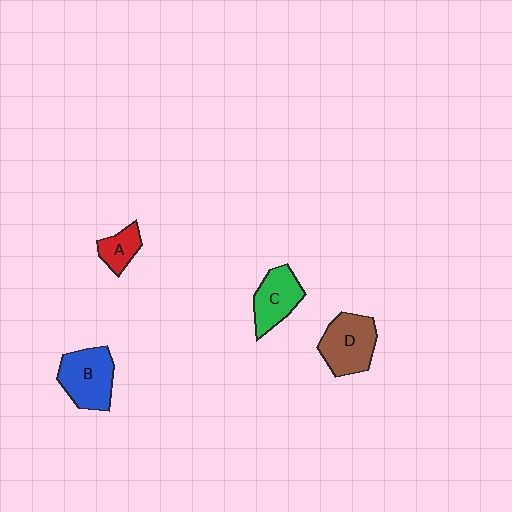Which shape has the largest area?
Shape B (blue).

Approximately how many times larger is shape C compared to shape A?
Approximately 1.7 times.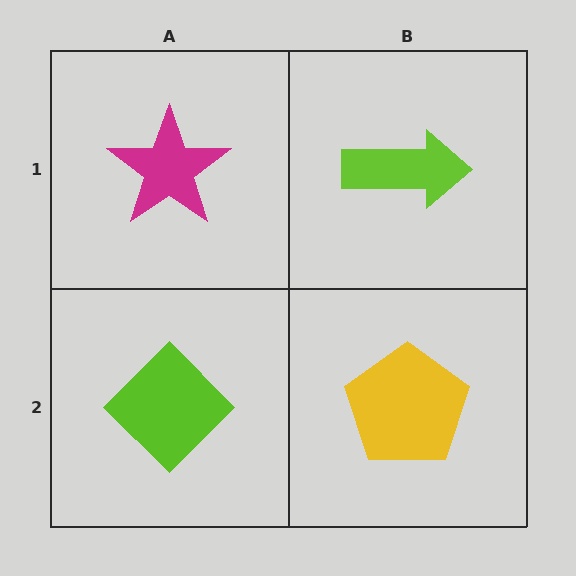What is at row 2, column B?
A yellow pentagon.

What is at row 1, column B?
A lime arrow.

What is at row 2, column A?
A lime diamond.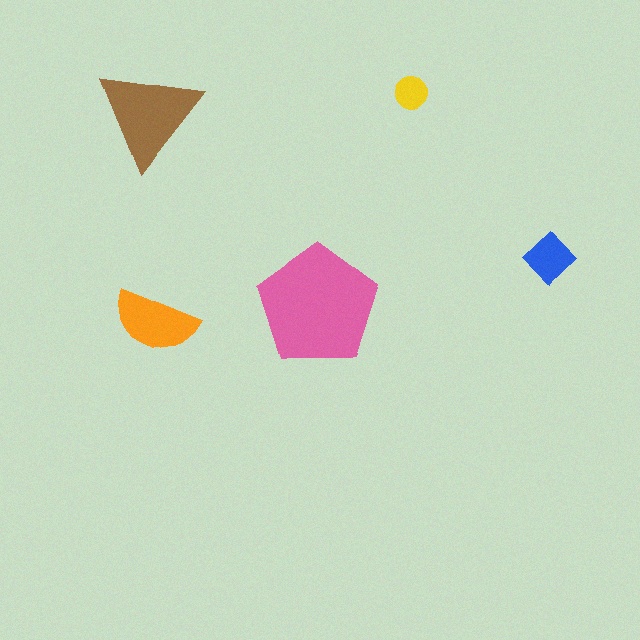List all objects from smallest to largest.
The yellow circle, the blue diamond, the orange semicircle, the brown triangle, the pink pentagon.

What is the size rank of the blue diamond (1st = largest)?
4th.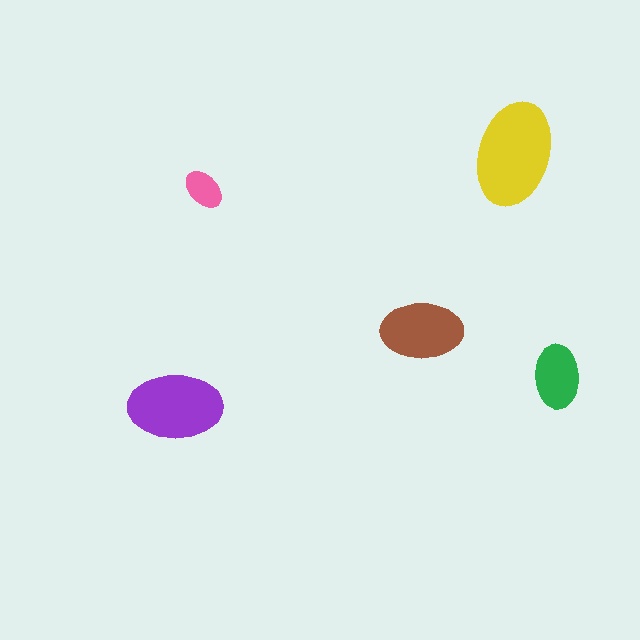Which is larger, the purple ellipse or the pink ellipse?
The purple one.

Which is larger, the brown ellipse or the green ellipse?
The brown one.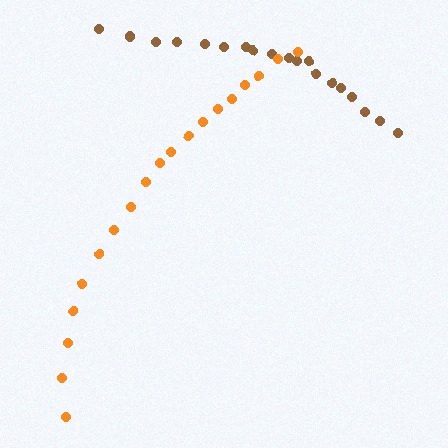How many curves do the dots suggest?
There are 2 distinct paths.